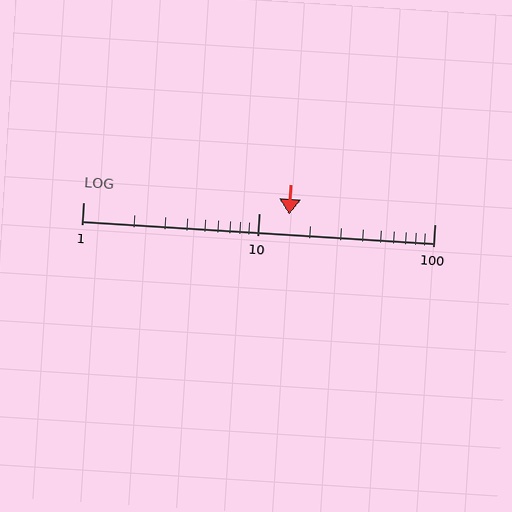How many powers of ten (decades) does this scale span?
The scale spans 2 decades, from 1 to 100.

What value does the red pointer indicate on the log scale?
The pointer indicates approximately 15.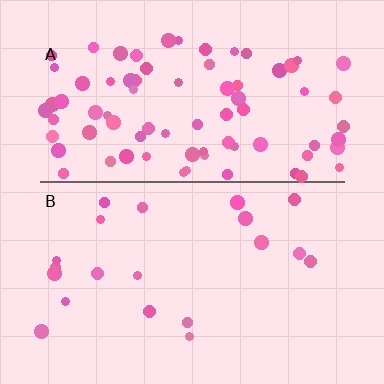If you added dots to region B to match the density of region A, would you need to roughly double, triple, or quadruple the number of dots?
Approximately quadruple.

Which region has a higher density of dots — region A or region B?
A (the top).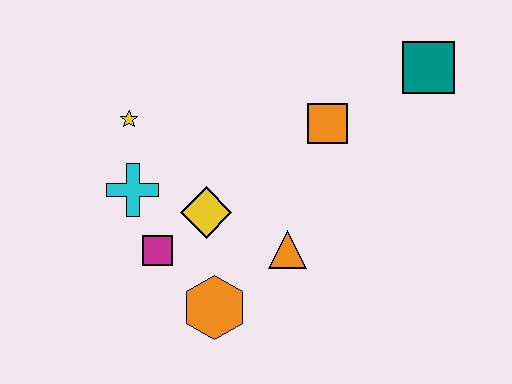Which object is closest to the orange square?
The teal square is closest to the orange square.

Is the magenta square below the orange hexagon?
No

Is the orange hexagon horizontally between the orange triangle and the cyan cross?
Yes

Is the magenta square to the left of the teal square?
Yes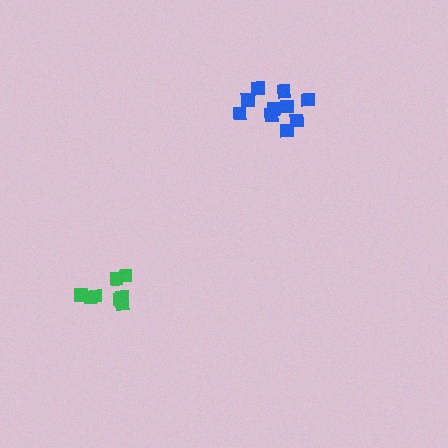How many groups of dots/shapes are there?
There are 2 groups.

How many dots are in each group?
Group 1: 8 dots, Group 2: 10 dots (18 total).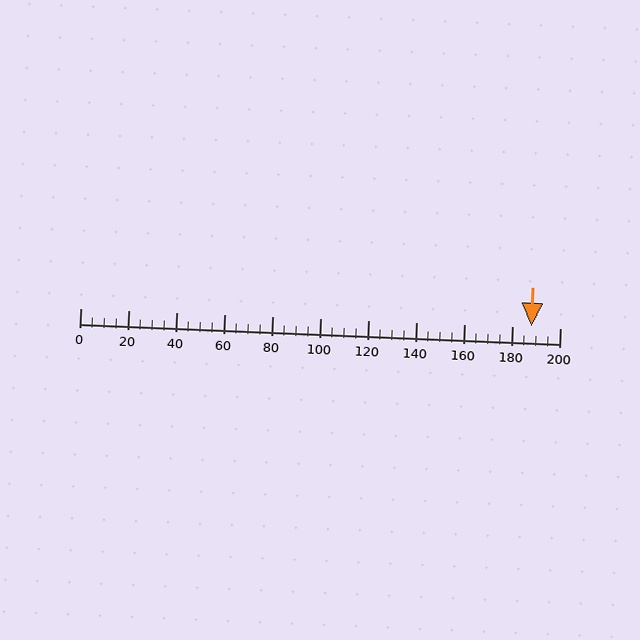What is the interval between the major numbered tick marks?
The major tick marks are spaced 20 units apart.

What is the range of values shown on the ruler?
The ruler shows values from 0 to 200.